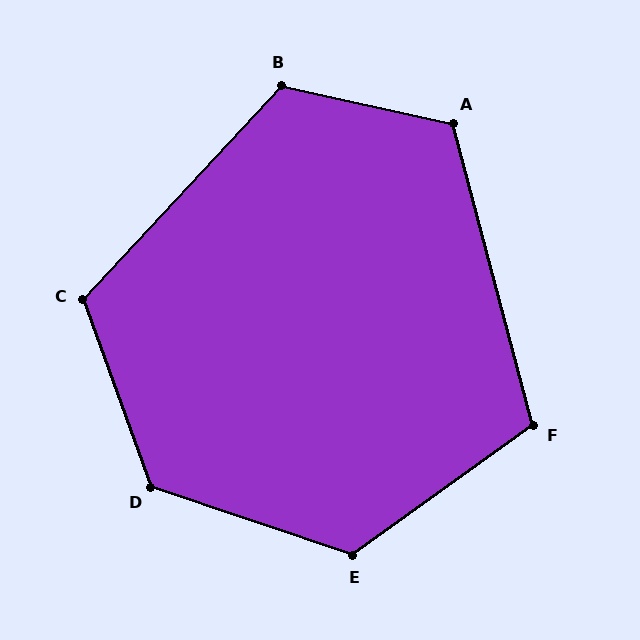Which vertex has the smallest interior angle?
F, at approximately 111 degrees.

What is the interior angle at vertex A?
Approximately 117 degrees (obtuse).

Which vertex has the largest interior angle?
D, at approximately 129 degrees.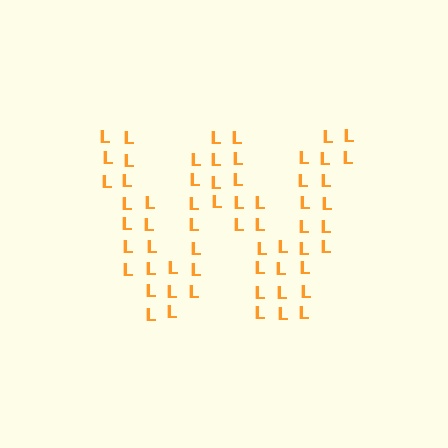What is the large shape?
The large shape is the letter W.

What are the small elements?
The small elements are letter L's.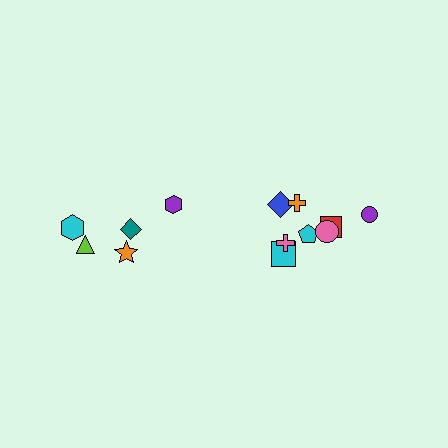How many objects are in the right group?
There are 8 objects.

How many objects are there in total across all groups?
There are 13 objects.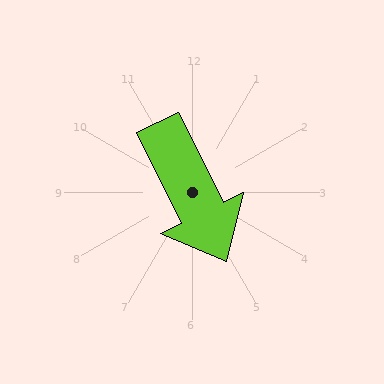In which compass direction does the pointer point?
Southeast.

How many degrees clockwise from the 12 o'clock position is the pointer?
Approximately 154 degrees.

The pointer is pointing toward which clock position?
Roughly 5 o'clock.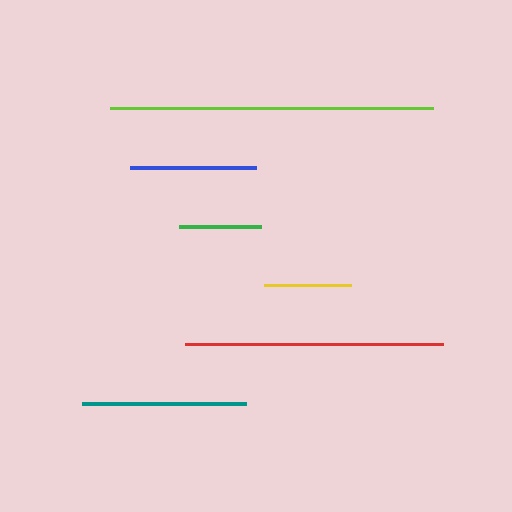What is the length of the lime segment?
The lime segment is approximately 322 pixels long.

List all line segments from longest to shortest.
From longest to shortest: lime, red, teal, blue, yellow, green.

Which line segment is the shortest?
The green line is the shortest at approximately 82 pixels.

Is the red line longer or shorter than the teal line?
The red line is longer than the teal line.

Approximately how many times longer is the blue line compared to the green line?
The blue line is approximately 1.5 times the length of the green line.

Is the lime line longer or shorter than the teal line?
The lime line is longer than the teal line.